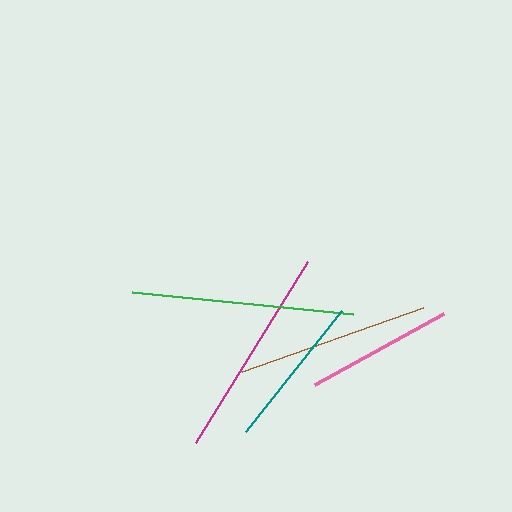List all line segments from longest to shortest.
From longest to shortest: green, magenta, brown, teal, pink.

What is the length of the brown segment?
The brown segment is approximately 192 pixels long.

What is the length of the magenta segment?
The magenta segment is approximately 214 pixels long.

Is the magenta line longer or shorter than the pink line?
The magenta line is longer than the pink line.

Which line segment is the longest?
The green line is the longest at approximately 222 pixels.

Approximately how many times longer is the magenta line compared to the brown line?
The magenta line is approximately 1.1 times the length of the brown line.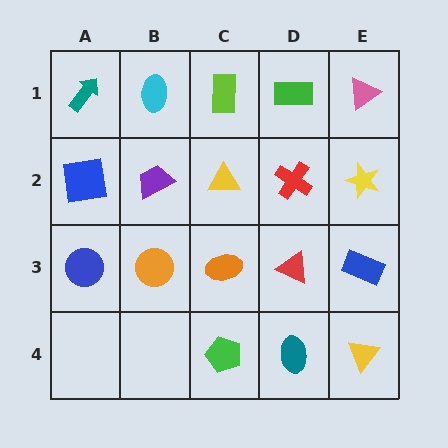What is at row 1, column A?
A teal arrow.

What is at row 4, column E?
A yellow triangle.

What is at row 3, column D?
A red triangle.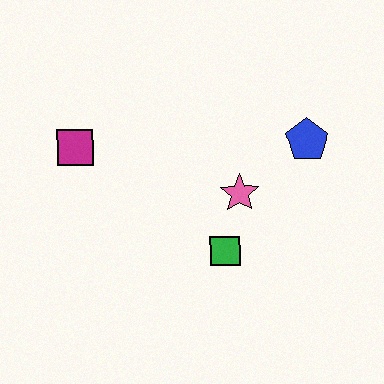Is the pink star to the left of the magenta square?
No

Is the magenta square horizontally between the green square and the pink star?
No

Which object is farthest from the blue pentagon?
The magenta square is farthest from the blue pentagon.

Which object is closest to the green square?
The pink star is closest to the green square.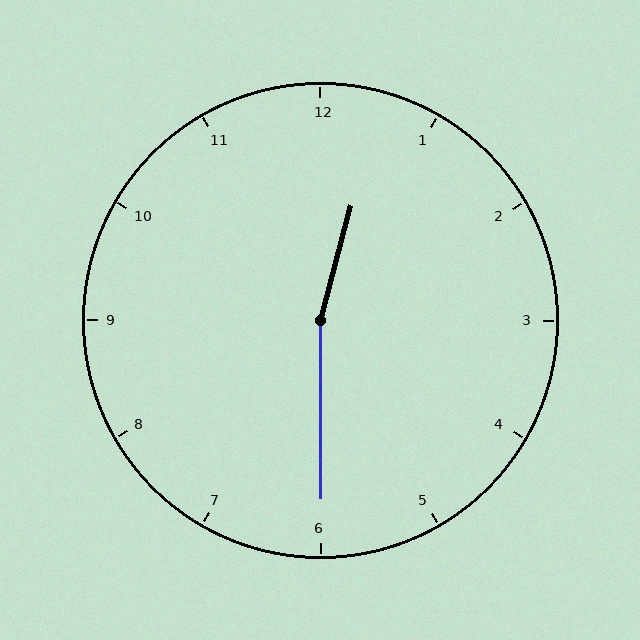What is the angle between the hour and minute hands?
Approximately 165 degrees.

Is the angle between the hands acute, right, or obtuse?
It is obtuse.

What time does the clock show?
12:30.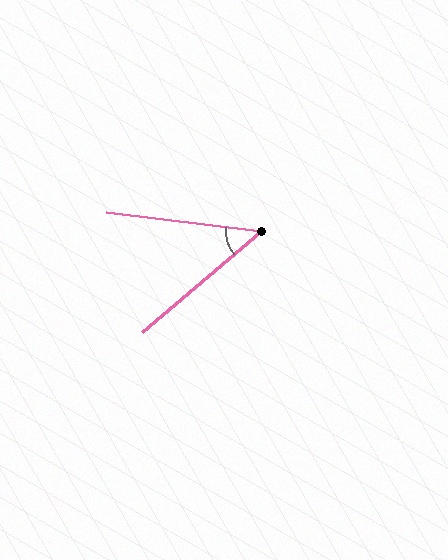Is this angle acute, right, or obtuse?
It is acute.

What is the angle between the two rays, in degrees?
Approximately 47 degrees.